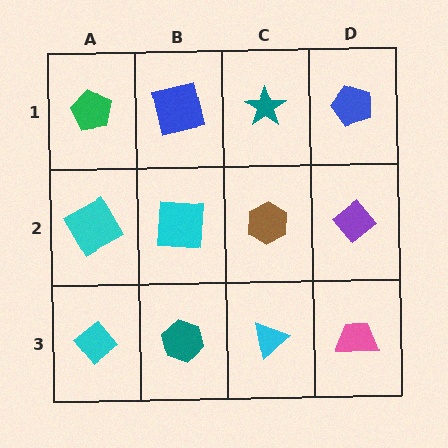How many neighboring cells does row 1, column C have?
3.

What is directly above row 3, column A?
A cyan square.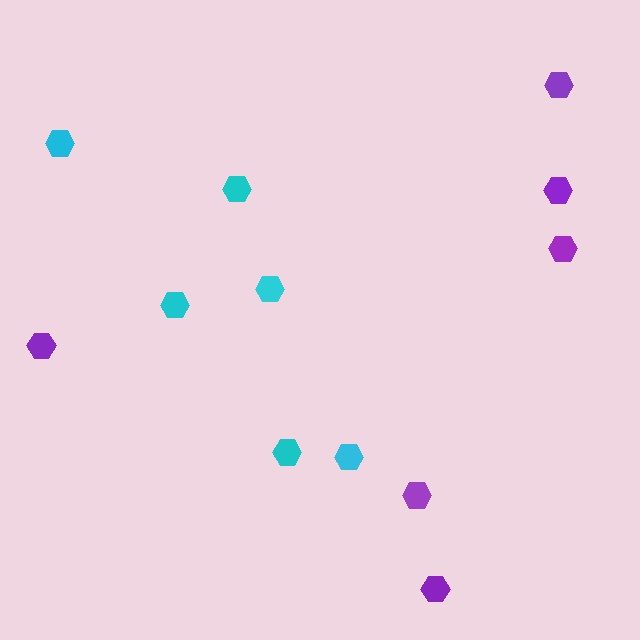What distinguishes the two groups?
There are 2 groups: one group of cyan hexagons (6) and one group of purple hexagons (6).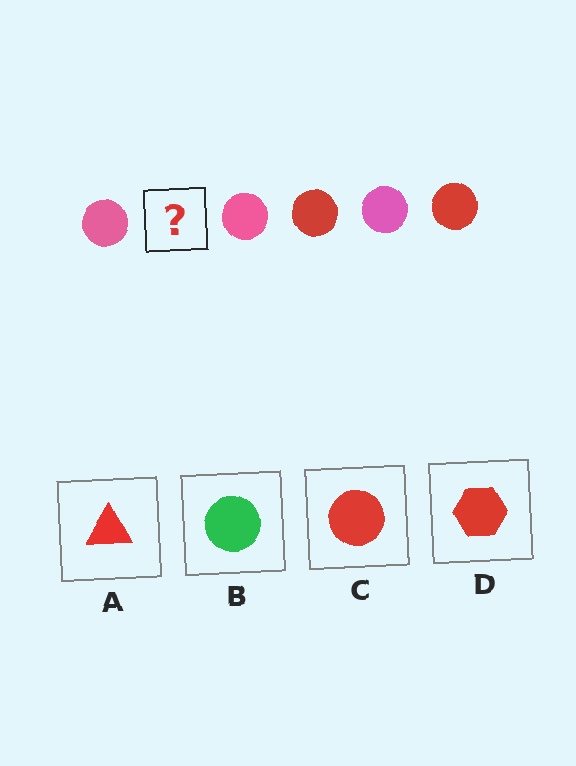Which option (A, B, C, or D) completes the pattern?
C.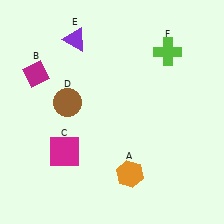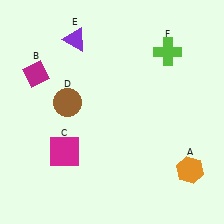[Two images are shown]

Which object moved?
The orange hexagon (A) moved right.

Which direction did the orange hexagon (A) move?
The orange hexagon (A) moved right.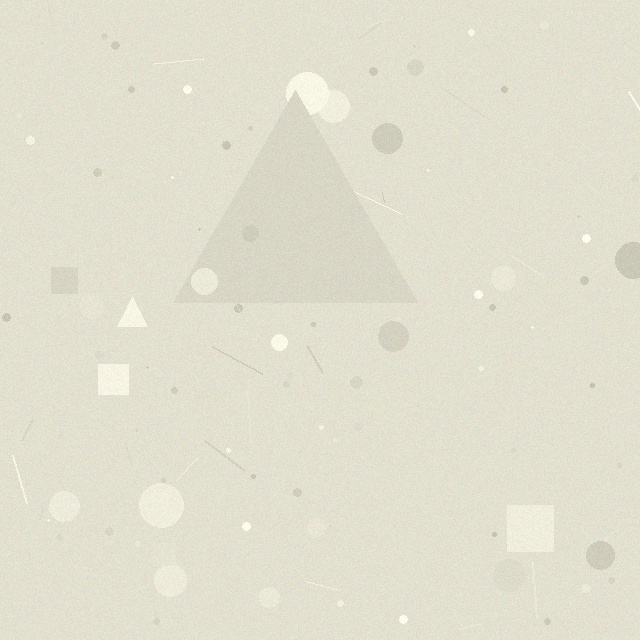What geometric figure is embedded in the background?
A triangle is embedded in the background.